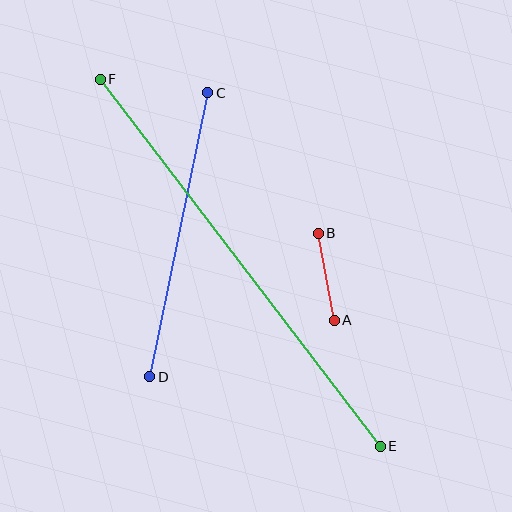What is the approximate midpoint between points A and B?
The midpoint is at approximately (326, 277) pixels.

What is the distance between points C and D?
The distance is approximately 290 pixels.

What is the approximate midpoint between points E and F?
The midpoint is at approximately (240, 263) pixels.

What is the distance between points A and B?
The distance is approximately 88 pixels.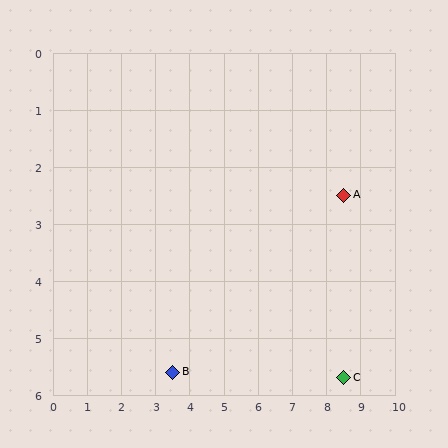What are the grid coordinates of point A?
Point A is at approximately (8.5, 2.5).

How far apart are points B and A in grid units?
Points B and A are about 5.9 grid units apart.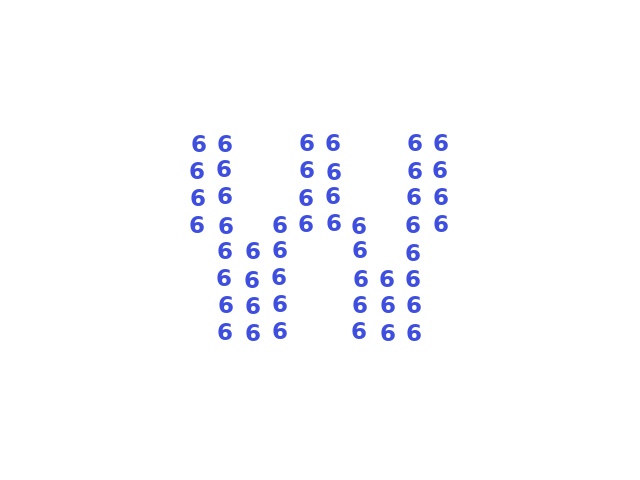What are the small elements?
The small elements are digit 6's.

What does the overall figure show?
The overall figure shows the letter W.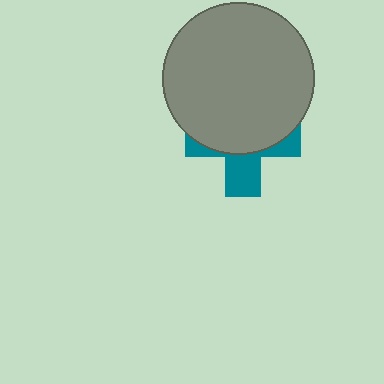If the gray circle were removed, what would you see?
You would see the complete teal cross.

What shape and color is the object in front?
The object in front is a gray circle.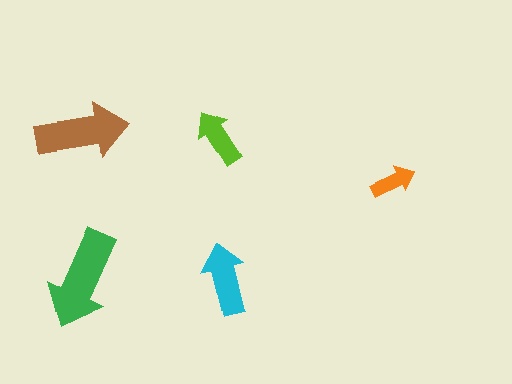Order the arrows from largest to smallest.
the green one, the brown one, the cyan one, the lime one, the orange one.